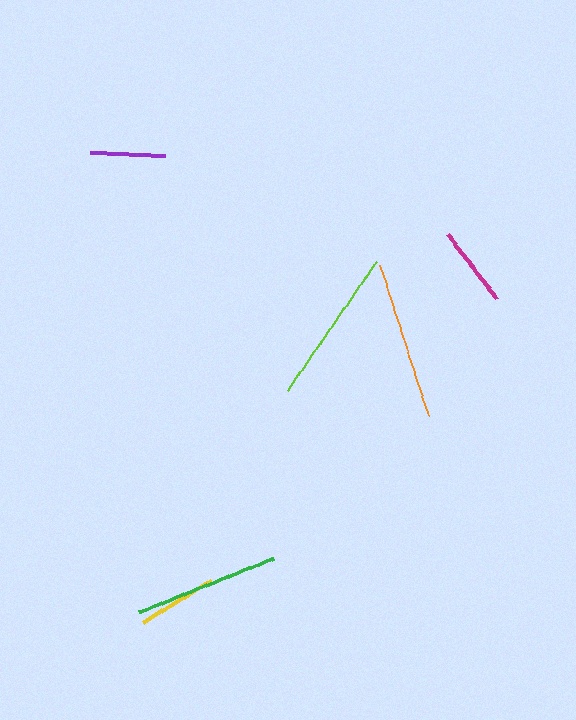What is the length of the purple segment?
The purple segment is approximately 75 pixels long.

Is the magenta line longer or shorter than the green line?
The green line is longer than the magenta line.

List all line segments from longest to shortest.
From longest to shortest: orange, lime, green, magenta, yellow, purple.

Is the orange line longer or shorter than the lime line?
The orange line is longer than the lime line.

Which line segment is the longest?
The orange line is the longest at approximately 158 pixels.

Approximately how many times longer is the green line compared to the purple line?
The green line is approximately 1.9 times the length of the purple line.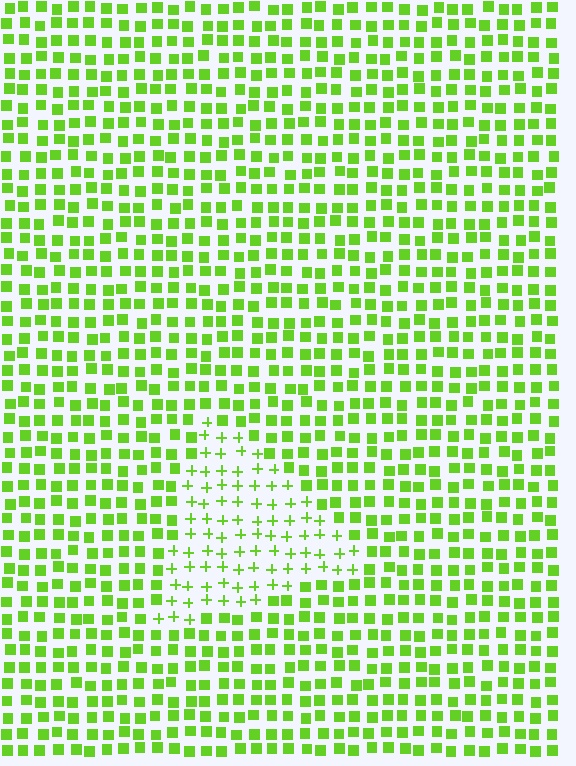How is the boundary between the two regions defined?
The boundary is defined by a change in element shape: plus signs inside vs. squares outside. All elements share the same color and spacing.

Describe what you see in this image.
The image is filled with small lime elements arranged in a uniform grid. A triangle-shaped region contains plus signs, while the surrounding area contains squares. The boundary is defined purely by the change in element shape.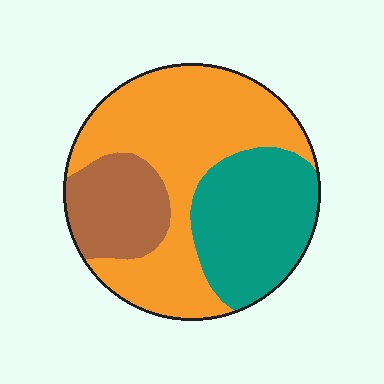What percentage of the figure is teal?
Teal covers 31% of the figure.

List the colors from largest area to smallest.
From largest to smallest: orange, teal, brown.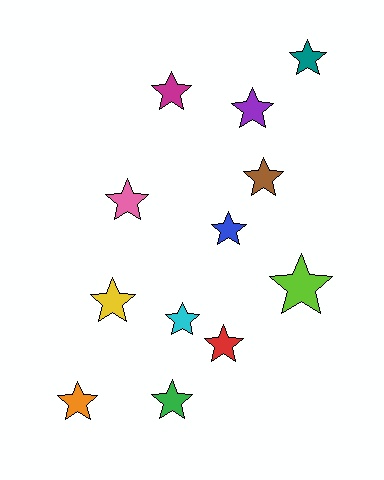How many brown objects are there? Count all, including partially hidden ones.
There is 1 brown object.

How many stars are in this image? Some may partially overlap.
There are 12 stars.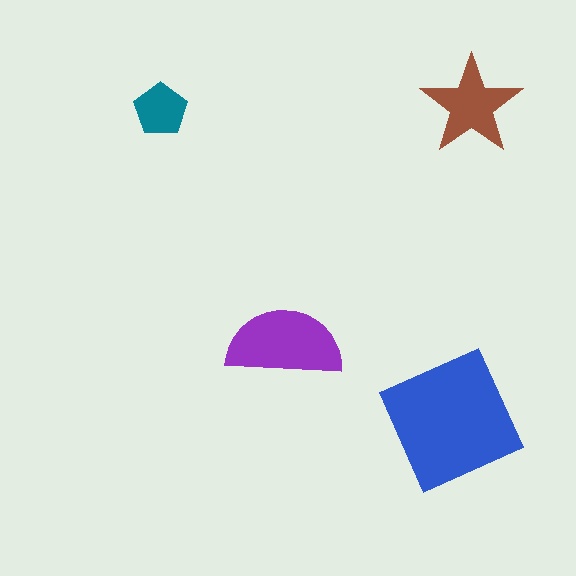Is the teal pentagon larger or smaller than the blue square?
Smaller.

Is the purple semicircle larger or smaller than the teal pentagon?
Larger.